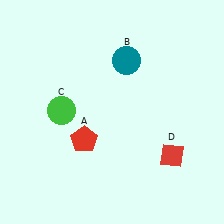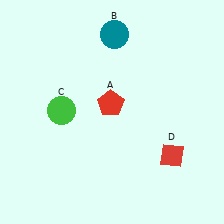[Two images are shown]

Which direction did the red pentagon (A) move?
The red pentagon (A) moved up.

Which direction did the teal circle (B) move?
The teal circle (B) moved up.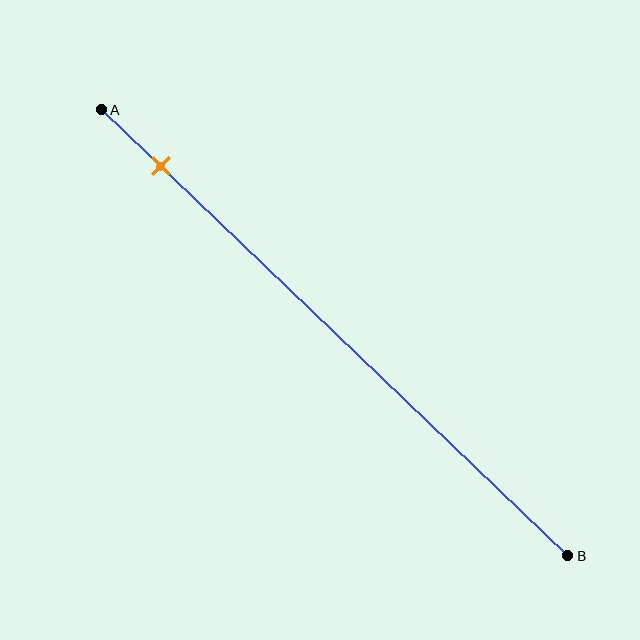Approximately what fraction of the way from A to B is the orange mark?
The orange mark is approximately 15% of the way from A to B.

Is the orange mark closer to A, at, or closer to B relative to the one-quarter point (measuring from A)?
The orange mark is closer to point A than the one-quarter point of segment AB.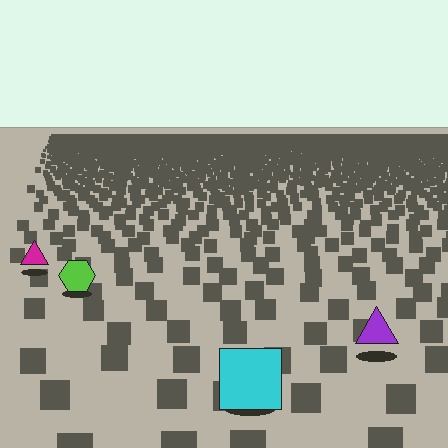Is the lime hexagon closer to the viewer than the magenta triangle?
Yes. The lime hexagon is closer — you can tell from the texture gradient: the ground texture is coarser near it.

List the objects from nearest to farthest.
From nearest to farthest: the cyan square, the purple triangle, the lime hexagon, the magenta triangle.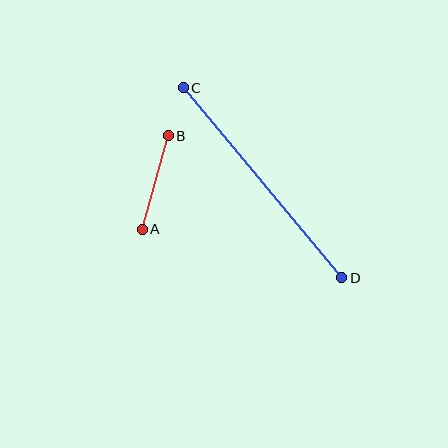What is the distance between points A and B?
The distance is approximately 97 pixels.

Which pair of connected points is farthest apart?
Points C and D are farthest apart.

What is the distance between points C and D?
The distance is approximately 247 pixels.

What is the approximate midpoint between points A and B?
The midpoint is at approximately (155, 182) pixels.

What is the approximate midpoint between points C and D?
The midpoint is at approximately (262, 183) pixels.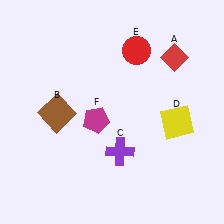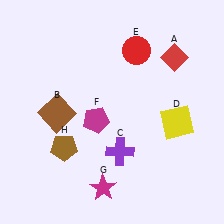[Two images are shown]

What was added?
A magenta star (G), a brown pentagon (H) were added in Image 2.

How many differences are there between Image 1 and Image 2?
There are 2 differences between the two images.